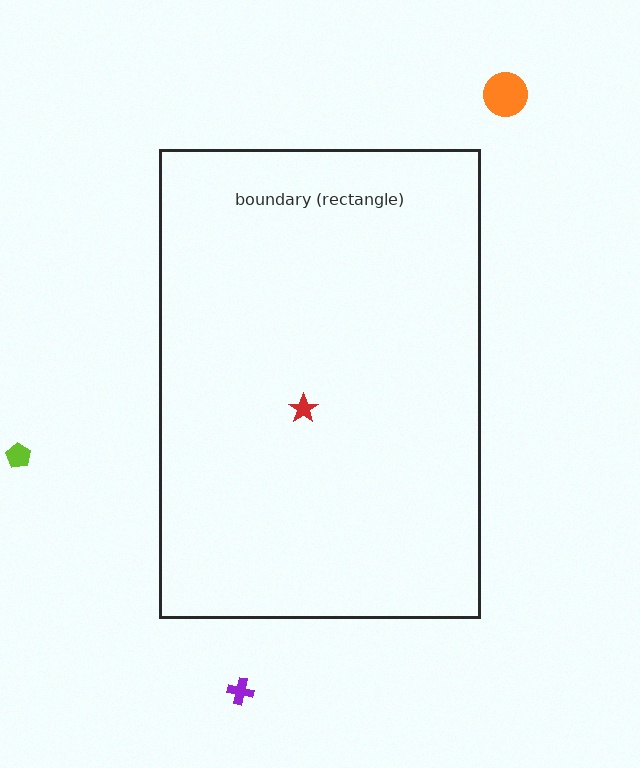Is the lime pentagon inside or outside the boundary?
Outside.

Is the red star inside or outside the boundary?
Inside.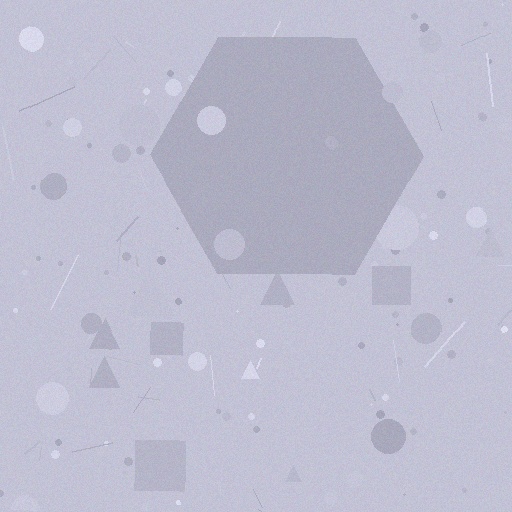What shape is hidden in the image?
A hexagon is hidden in the image.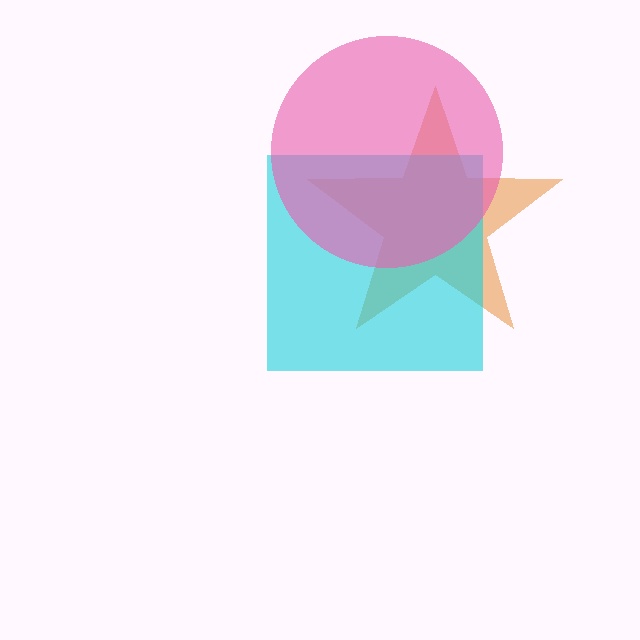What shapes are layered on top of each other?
The layered shapes are: an orange star, a cyan square, a pink circle.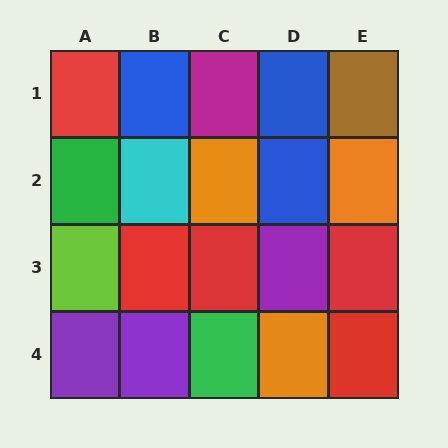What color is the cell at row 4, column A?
Purple.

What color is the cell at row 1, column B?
Blue.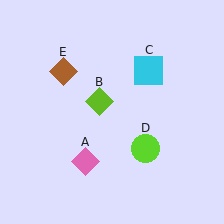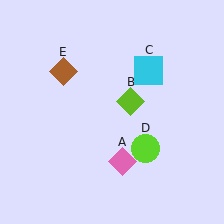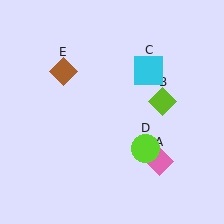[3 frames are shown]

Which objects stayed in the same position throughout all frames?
Cyan square (object C) and lime circle (object D) and brown diamond (object E) remained stationary.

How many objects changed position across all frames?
2 objects changed position: pink diamond (object A), lime diamond (object B).